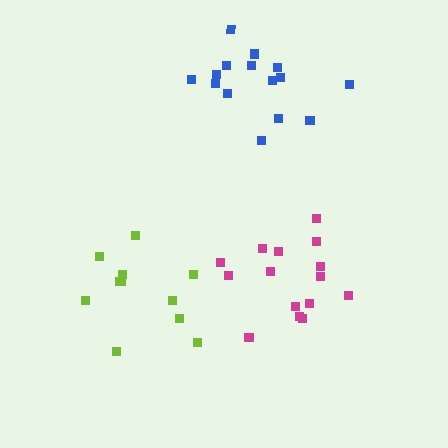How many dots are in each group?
Group 1: 11 dots, Group 2: 15 dots, Group 3: 15 dots (41 total).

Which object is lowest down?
The lime cluster is bottommost.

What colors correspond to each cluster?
The clusters are colored: lime, magenta, blue.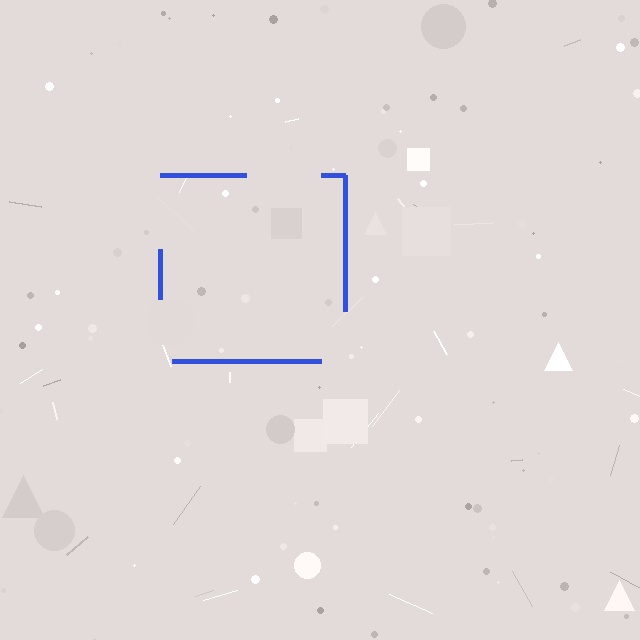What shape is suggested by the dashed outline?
The dashed outline suggests a square.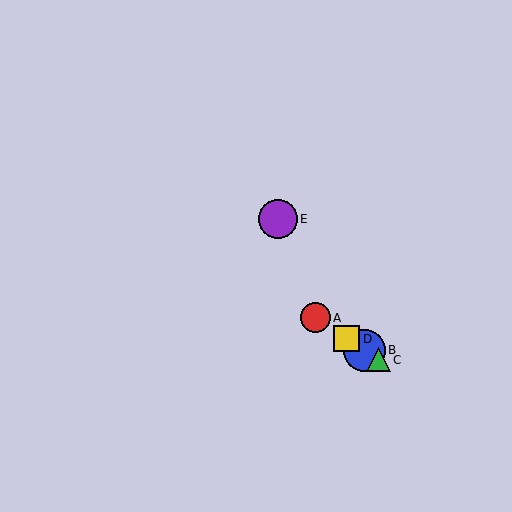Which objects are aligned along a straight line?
Objects A, B, C, D are aligned along a straight line.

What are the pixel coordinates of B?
Object B is at (364, 350).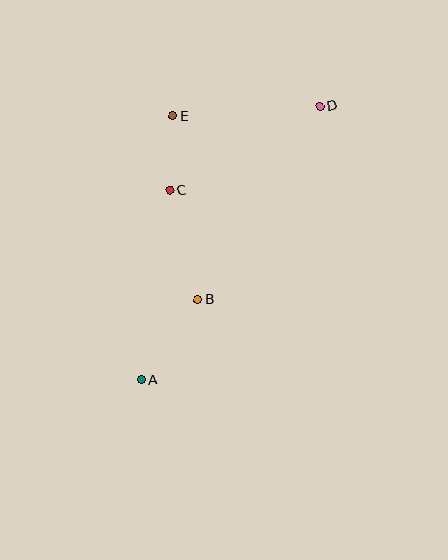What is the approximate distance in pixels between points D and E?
The distance between D and E is approximately 147 pixels.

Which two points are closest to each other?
Points C and E are closest to each other.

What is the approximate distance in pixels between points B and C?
The distance between B and C is approximately 113 pixels.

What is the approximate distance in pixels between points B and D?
The distance between B and D is approximately 228 pixels.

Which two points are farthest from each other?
Points A and D are farthest from each other.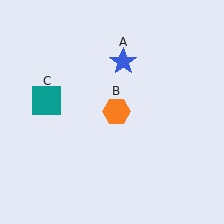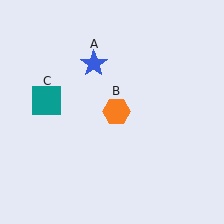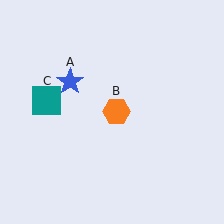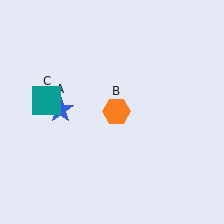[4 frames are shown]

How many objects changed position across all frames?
1 object changed position: blue star (object A).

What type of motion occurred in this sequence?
The blue star (object A) rotated counterclockwise around the center of the scene.